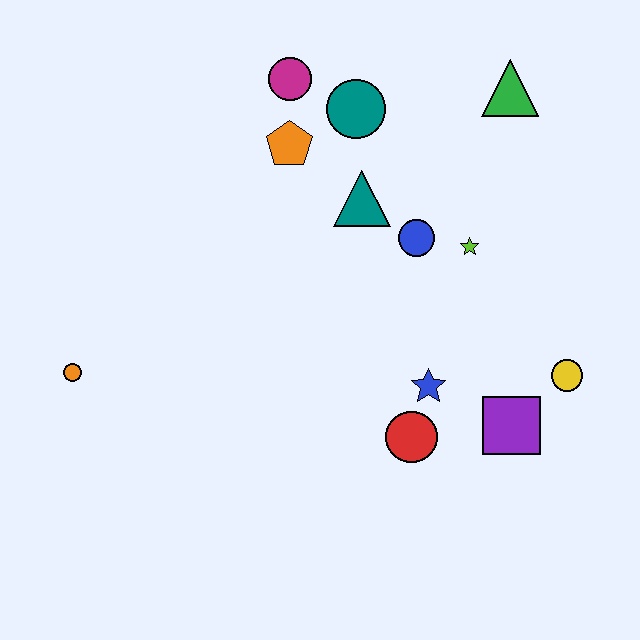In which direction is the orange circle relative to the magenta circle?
The orange circle is below the magenta circle.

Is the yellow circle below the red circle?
No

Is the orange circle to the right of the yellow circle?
No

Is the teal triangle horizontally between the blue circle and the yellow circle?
No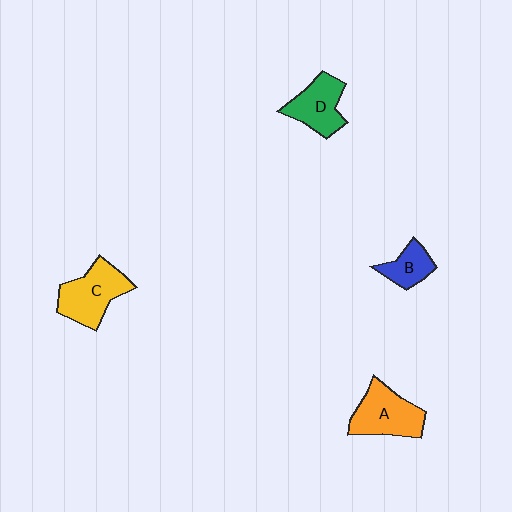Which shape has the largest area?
Shape C (yellow).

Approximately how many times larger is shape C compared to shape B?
Approximately 1.9 times.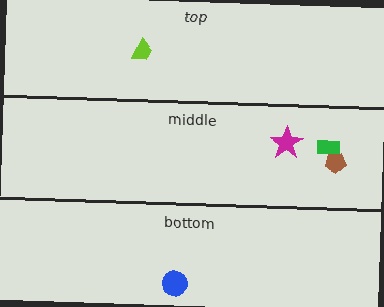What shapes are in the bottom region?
The blue circle.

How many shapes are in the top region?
1.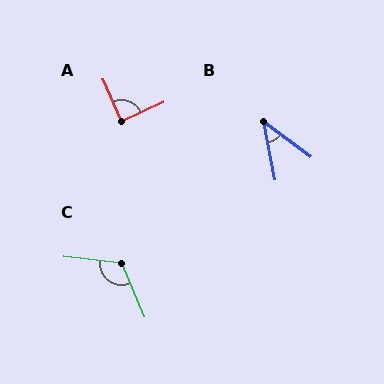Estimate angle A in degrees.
Approximately 89 degrees.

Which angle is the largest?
C, at approximately 119 degrees.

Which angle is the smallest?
B, at approximately 42 degrees.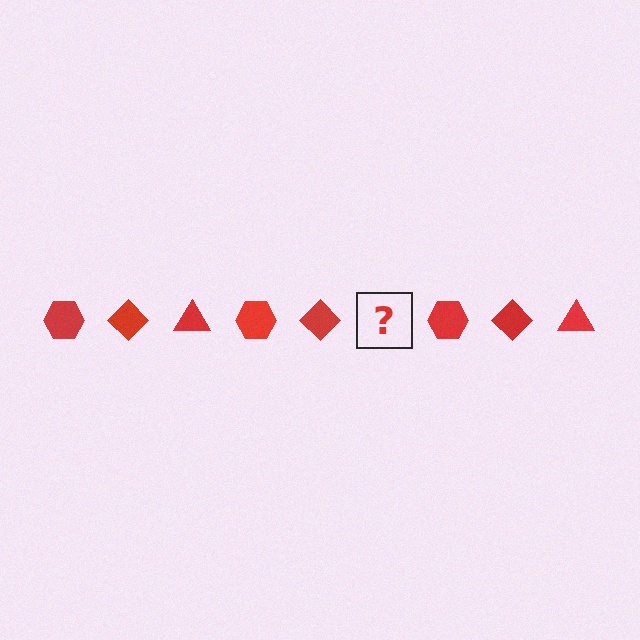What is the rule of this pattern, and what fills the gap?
The rule is that the pattern cycles through hexagon, diamond, triangle shapes in red. The gap should be filled with a red triangle.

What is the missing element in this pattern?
The missing element is a red triangle.